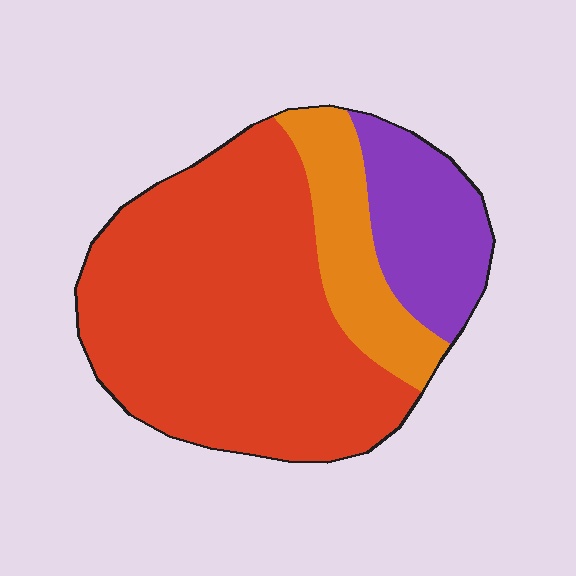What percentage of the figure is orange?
Orange takes up about one sixth (1/6) of the figure.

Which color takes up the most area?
Red, at roughly 65%.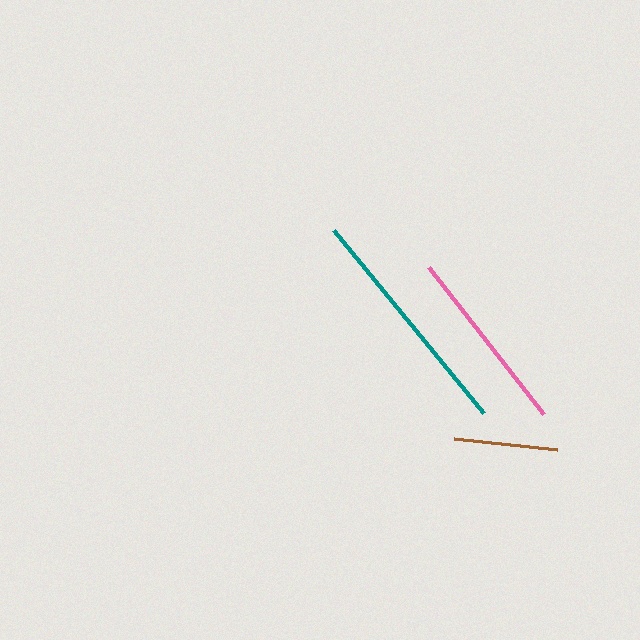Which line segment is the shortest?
The brown line is the shortest at approximately 103 pixels.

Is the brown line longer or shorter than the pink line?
The pink line is longer than the brown line.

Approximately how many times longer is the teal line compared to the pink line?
The teal line is approximately 1.3 times the length of the pink line.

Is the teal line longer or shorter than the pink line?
The teal line is longer than the pink line.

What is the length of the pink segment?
The pink segment is approximately 187 pixels long.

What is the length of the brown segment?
The brown segment is approximately 103 pixels long.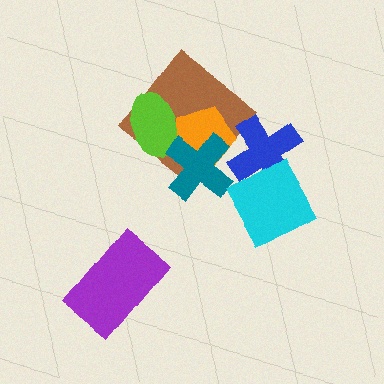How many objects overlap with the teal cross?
2 objects overlap with the teal cross.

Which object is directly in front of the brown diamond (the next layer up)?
The orange pentagon is directly in front of the brown diamond.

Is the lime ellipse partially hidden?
No, no other shape covers it.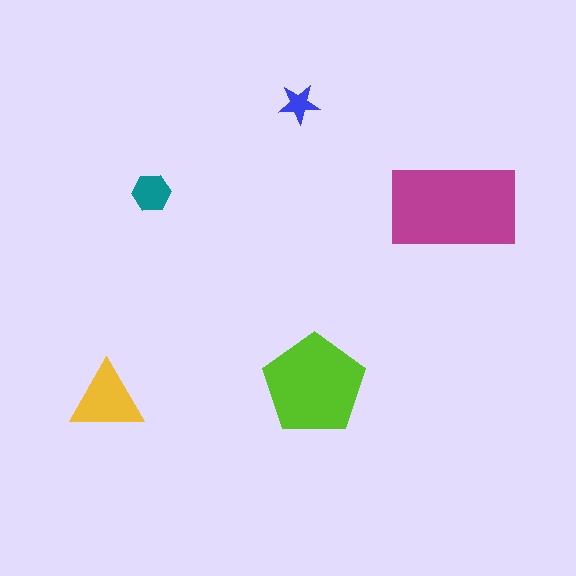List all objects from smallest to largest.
The blue star, the teal hexagon, the yellow triangle, the lime pentagon, the magenta rectangle.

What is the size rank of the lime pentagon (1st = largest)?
2nd.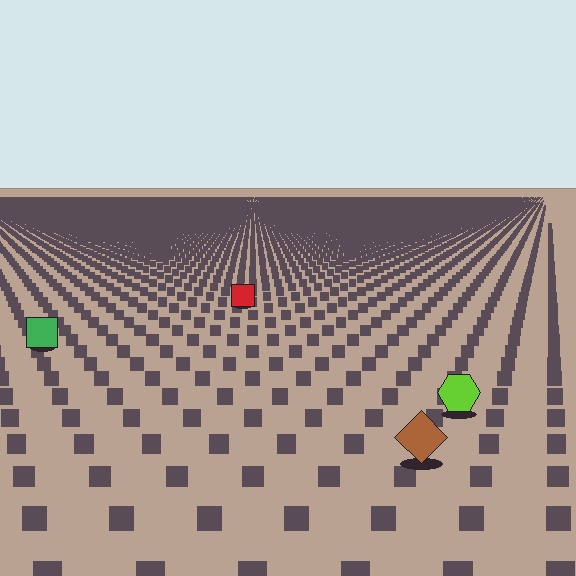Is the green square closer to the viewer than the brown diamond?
No. The brown diamond is closer — you can tell from the texture gradient: the ground texture is coarser near it.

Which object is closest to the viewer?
The brown diamond is closest. The texture marks near it are larger and more spread out.